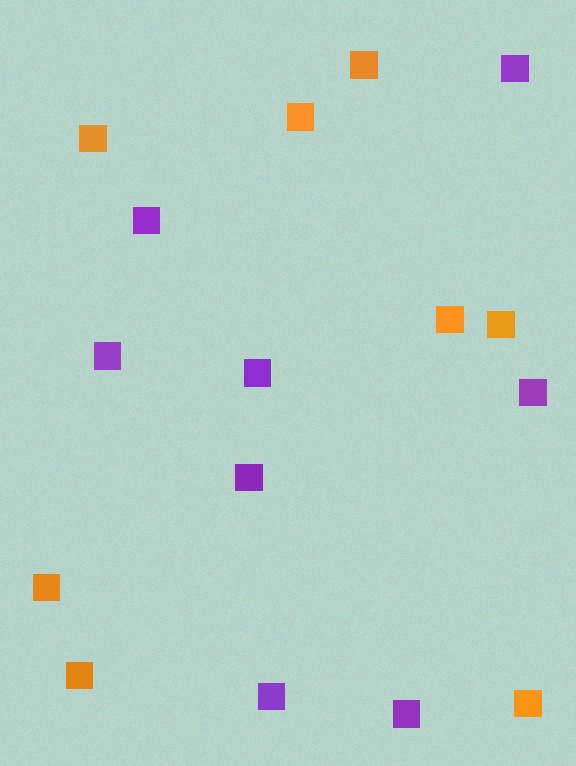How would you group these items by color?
There are 2 groups: one group of orange squares (8) and one group of purple squares (8).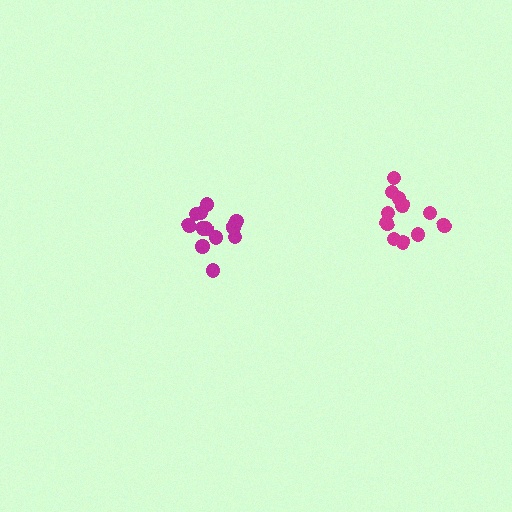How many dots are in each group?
Group 1: 13 dots, Group 2: 11 dots (24 total).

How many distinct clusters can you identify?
There are 2 distinct clusters.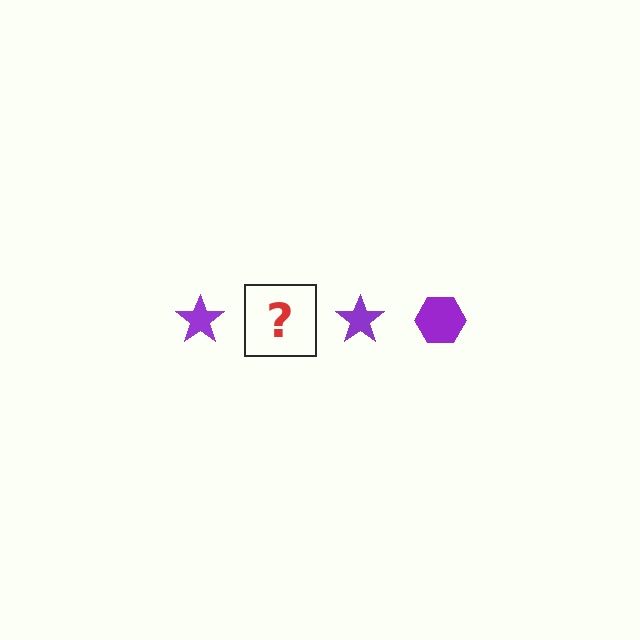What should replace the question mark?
The question mark should be replaced with a purple hexagon.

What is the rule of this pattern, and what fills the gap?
The rule is that the pattern cycles through star, hexagon shapes in purple. The gap should be filled with a purple hexagon.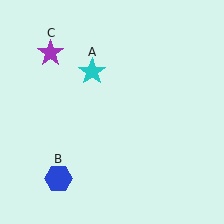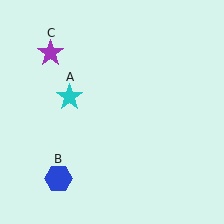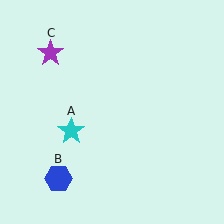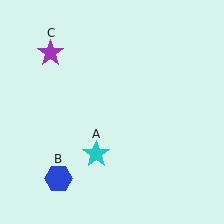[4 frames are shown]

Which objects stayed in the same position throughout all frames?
Blue hexagon (object B) and purple star (object C) remained stationary.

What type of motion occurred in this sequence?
The cyan star (object A) rotated counterclockwise around the center of the scene.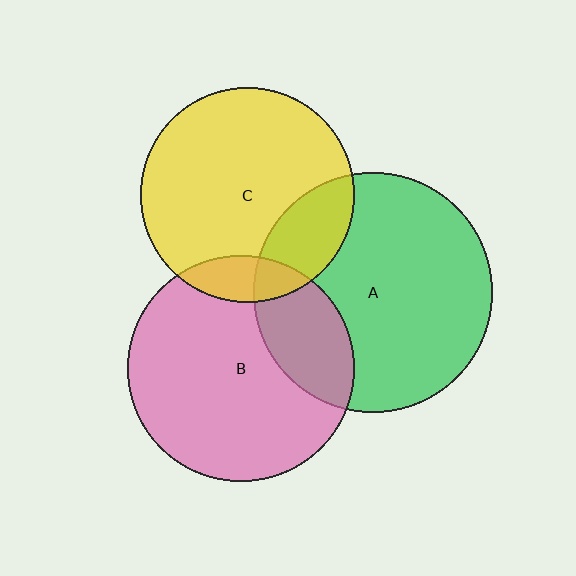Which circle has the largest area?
Circle A (green).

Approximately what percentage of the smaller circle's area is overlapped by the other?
Approximately 20%.